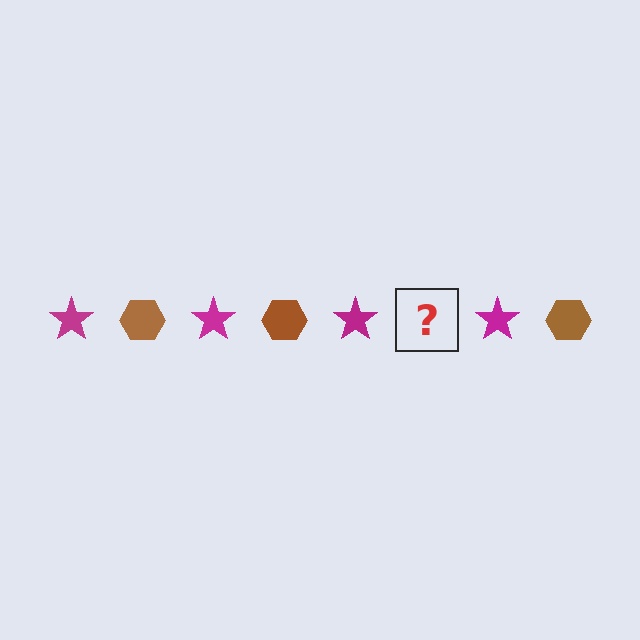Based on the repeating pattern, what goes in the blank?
The blank should be a brown hexagon.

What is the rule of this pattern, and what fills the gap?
The rule is that the pattern alternates between magenta star and brown hexagon. The gap should be filled with a brown hexagon.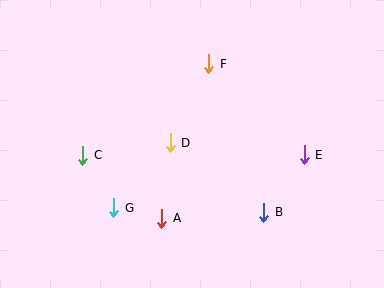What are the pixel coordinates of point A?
Point A is at (162, 218).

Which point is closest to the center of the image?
Point D at (170, 143) is closest to the center.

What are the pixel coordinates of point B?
Point B is at (264, 212).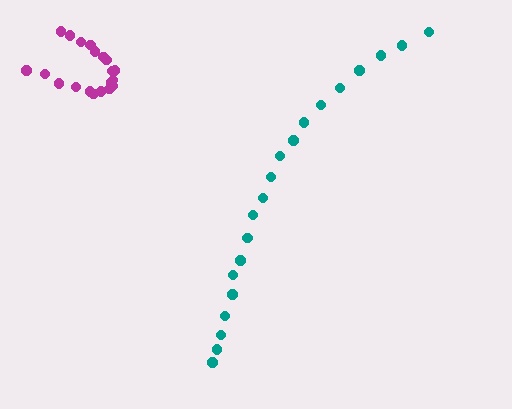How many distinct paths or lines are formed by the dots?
There are 2 distinct paths.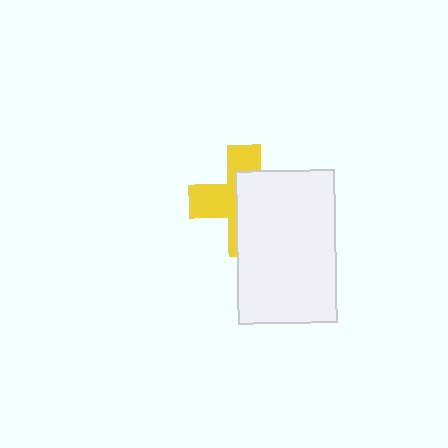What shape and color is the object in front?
The object in front is a white rectangle.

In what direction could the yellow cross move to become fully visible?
The yellow cross could move left. That would shift it out from behind the white rectangle entirely.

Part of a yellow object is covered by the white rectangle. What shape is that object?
It is a cross.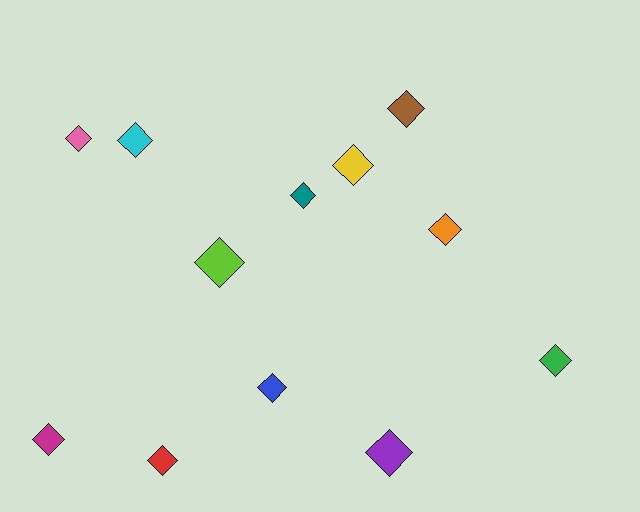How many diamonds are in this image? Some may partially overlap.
There are 12 diamonds.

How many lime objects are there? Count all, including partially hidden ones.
There is 1 lime object.